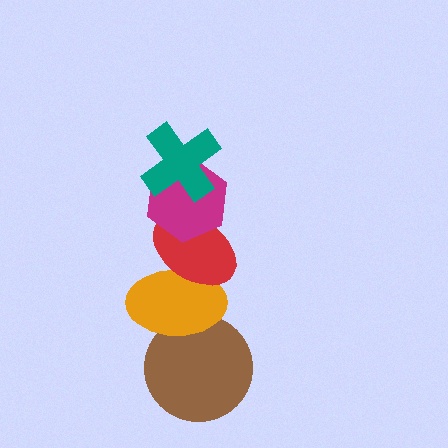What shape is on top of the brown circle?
The orange ellipse is on top of the brown circle.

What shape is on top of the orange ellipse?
The red ellipse is on top of the orange ellipse.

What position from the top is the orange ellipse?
The orange ellipse is 4th from the top.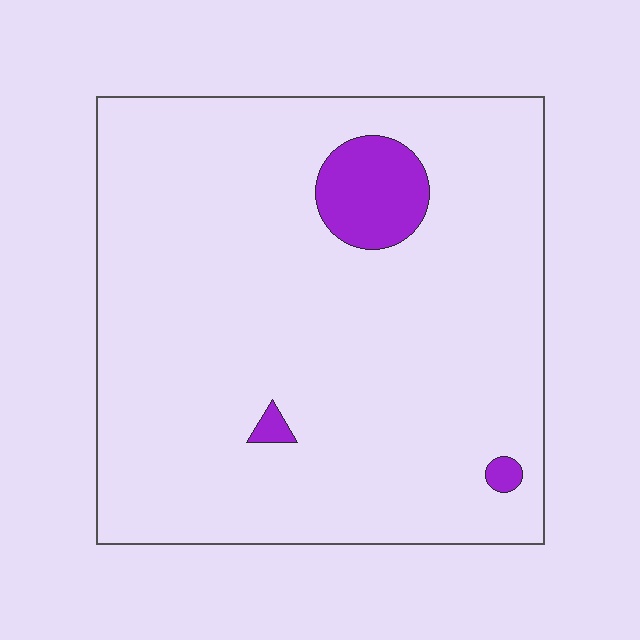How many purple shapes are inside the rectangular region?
3.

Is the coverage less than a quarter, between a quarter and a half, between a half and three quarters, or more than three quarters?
Less than a quarter.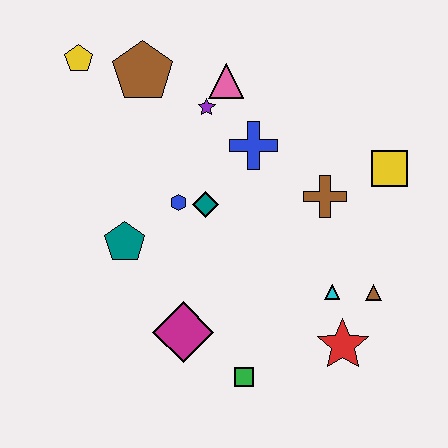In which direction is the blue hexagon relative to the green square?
The blue hexagon is above the green square.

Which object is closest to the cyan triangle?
The brown triangle is closest to the cyan triangle.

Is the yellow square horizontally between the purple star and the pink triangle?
No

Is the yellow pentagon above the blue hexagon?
Yes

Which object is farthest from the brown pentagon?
The red star is farthest from the brown pentagon.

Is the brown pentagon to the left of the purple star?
Yes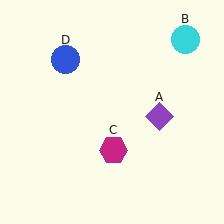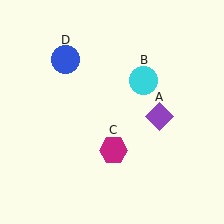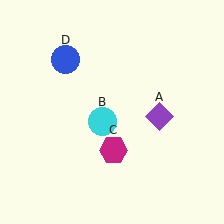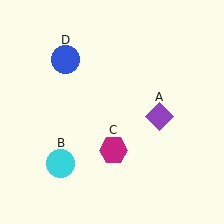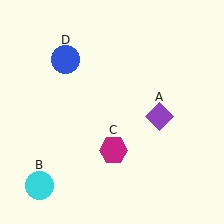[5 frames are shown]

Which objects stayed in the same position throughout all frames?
Purple diamond (object A) and magenta hexagon (object C) and blue circle (object D) remained stationary.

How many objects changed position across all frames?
1 object changed position: cyan circle (object B).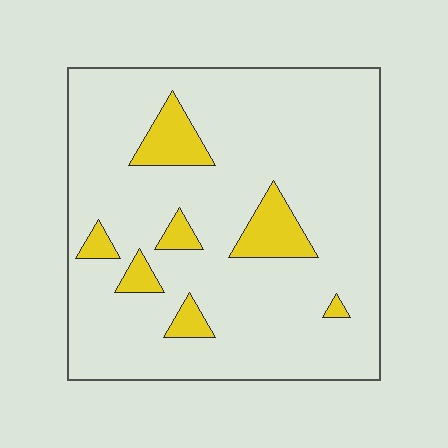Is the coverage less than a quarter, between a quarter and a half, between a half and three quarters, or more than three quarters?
Less than a quarter.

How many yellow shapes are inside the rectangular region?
7.